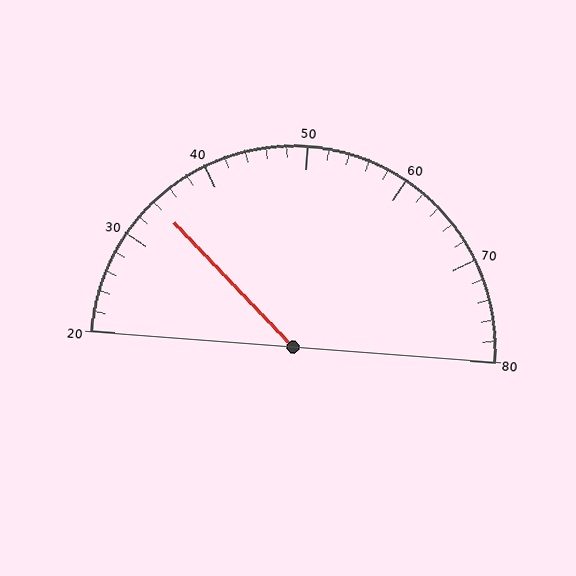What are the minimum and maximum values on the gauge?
The gauge ranges from 20 to 80.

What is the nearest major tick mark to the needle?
The nearest major tick mark is 30.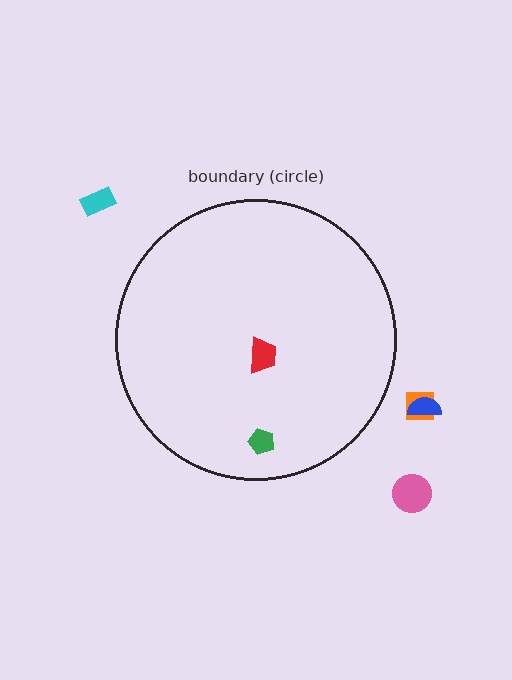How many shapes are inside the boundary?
2 inside, 4 outside.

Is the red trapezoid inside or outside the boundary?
Inside.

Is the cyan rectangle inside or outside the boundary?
Outside.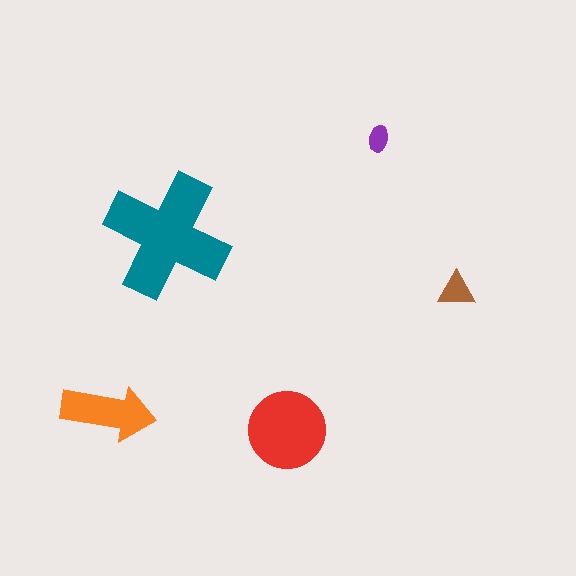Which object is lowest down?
The red circle is bottommost.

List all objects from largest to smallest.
The teal cross, the red circle, the orange arrow, the brown triangle, the purple ellipse.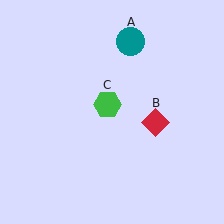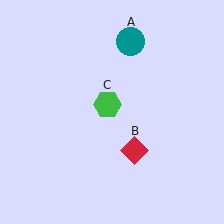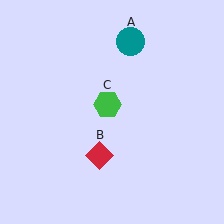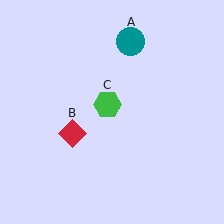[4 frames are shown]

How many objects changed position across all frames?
1 object changed position: red diamond (object B).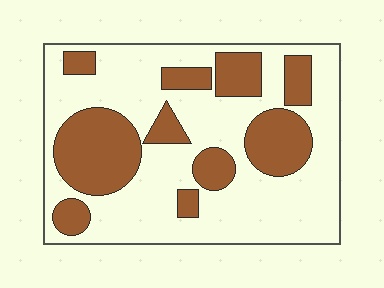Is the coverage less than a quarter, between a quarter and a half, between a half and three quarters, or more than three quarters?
Between a quarter and a half.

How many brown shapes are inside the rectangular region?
10.